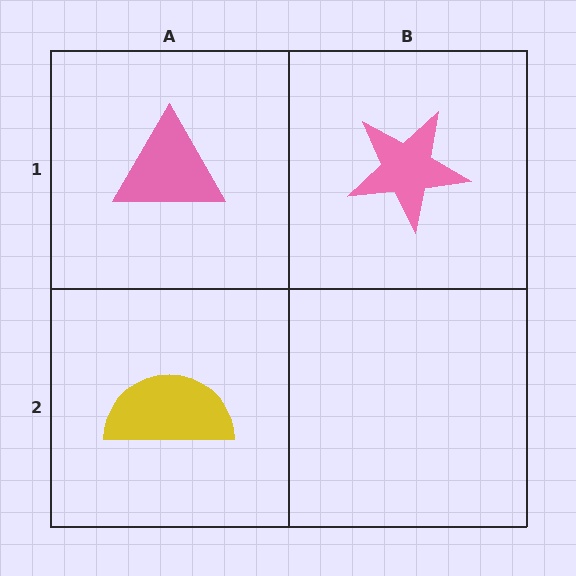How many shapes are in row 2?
1 shape.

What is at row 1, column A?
A pink triangle.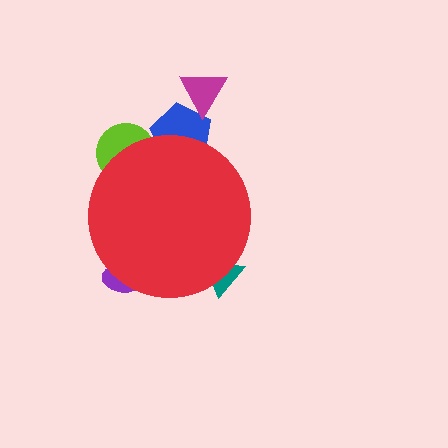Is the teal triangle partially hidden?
Yes, the teal triangle is partially hidden behind the red circle.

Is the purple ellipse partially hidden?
Yes, the purple ellipse is partially hidden behind the red circle.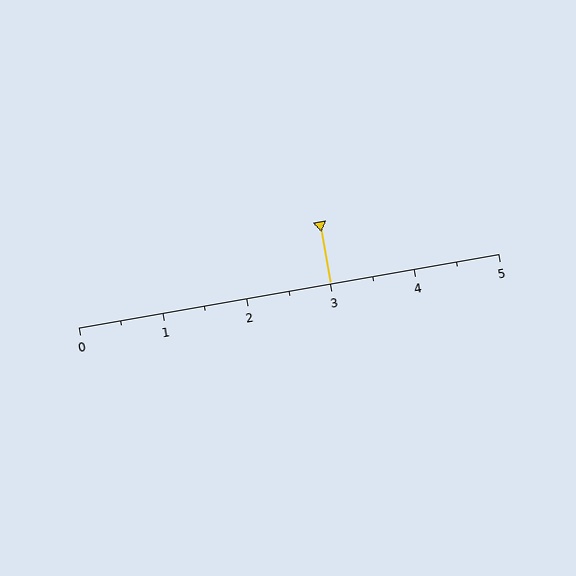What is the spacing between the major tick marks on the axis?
The major ticks are spaced 1 apart.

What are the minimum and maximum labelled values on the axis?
The axis runs from 0 to 5.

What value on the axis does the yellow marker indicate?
The marker indicates approximately 3.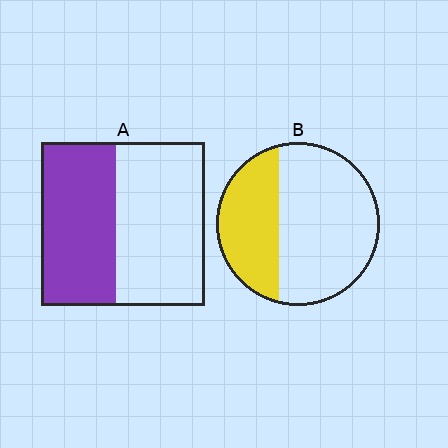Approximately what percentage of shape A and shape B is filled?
A is approximately 45% and B is approximately 35%.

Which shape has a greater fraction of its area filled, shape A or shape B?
Shape A.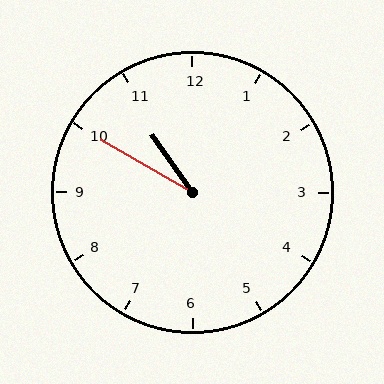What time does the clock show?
10:50.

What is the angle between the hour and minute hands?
Approximately 25 degrees.